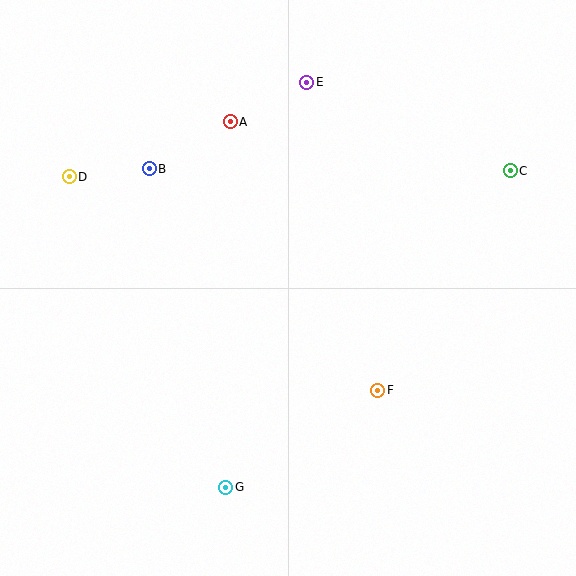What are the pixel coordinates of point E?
Point E is at (307, 82).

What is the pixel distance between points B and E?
The distance between B and E is 180 pixels.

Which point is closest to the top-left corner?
Point D is closest to the top-left corner.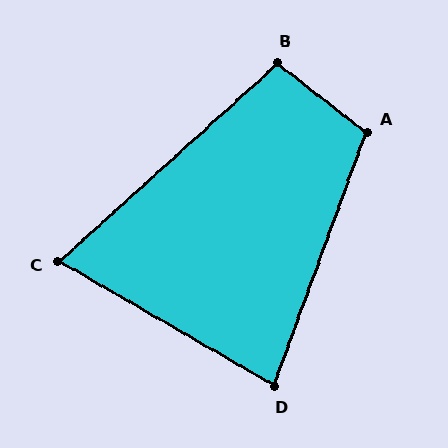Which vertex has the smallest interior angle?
C, at approximately 72 degrees.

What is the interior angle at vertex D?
Approximately 80 degrees (acute).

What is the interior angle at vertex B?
Approximately 100 degrees (obtuse).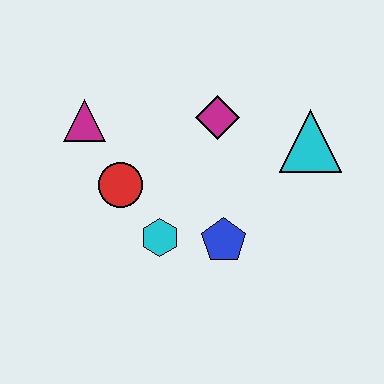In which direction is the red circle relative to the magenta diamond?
The red circle is to the left of the magenta diamond.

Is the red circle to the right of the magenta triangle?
Yes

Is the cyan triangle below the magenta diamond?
Yes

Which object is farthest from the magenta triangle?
The cyan triangle is farthest from the magenta triangle.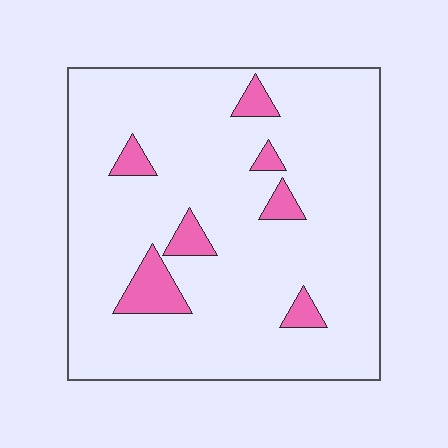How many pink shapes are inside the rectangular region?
7.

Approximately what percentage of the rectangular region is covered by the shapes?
Approximately 10%.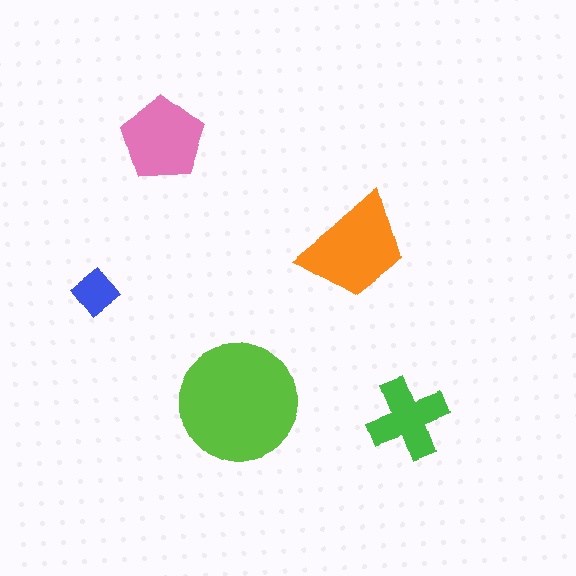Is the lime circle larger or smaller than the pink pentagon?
Larger.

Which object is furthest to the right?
The green cross is rightmost.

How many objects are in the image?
There are 5 objects in the image.